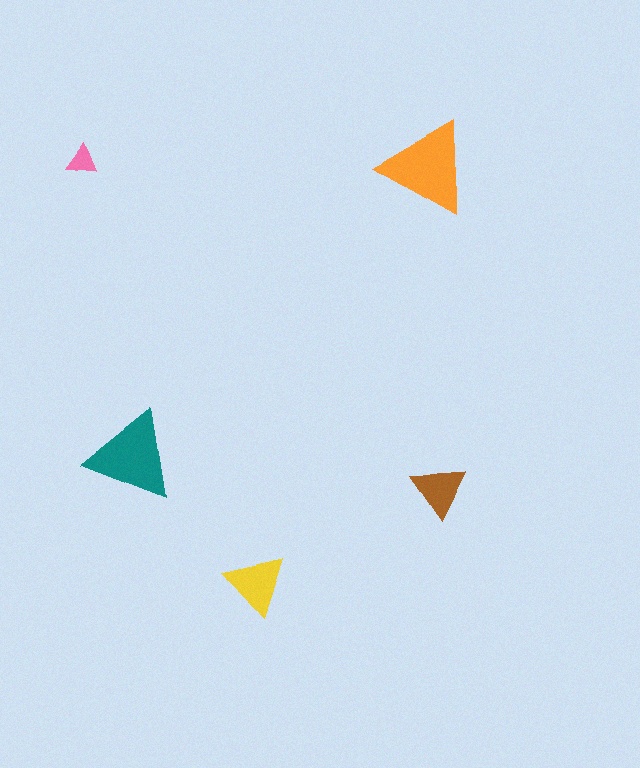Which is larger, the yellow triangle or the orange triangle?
The orange one.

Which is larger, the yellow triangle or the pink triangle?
The yellow one.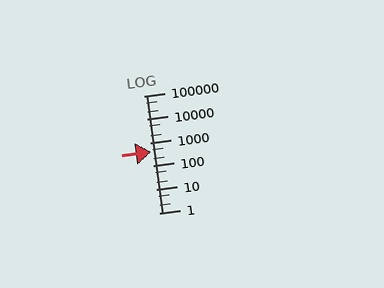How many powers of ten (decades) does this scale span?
The scale spans 5 decades, from 1 to 100000.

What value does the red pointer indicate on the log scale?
The pointer indicates approximately 410.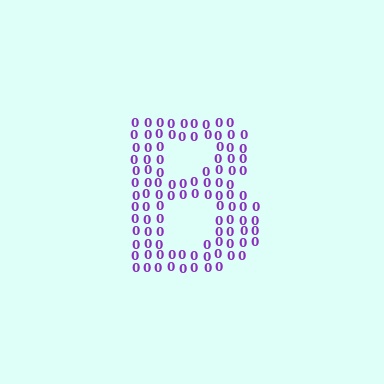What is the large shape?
The large shape is the letter B.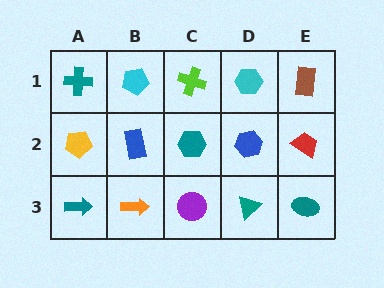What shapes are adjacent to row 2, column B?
A cyan pentagon (row 1, column B), an orange arrow (row 3, column B), a yellow pentagon (row 2, column A), a teal hexagon (row 2, column C).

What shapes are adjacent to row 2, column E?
A brown rectangle (row 1, column E), a teal ellipse (row 3, column E), a blue hexagon (row 2, column D).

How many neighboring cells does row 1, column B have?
3.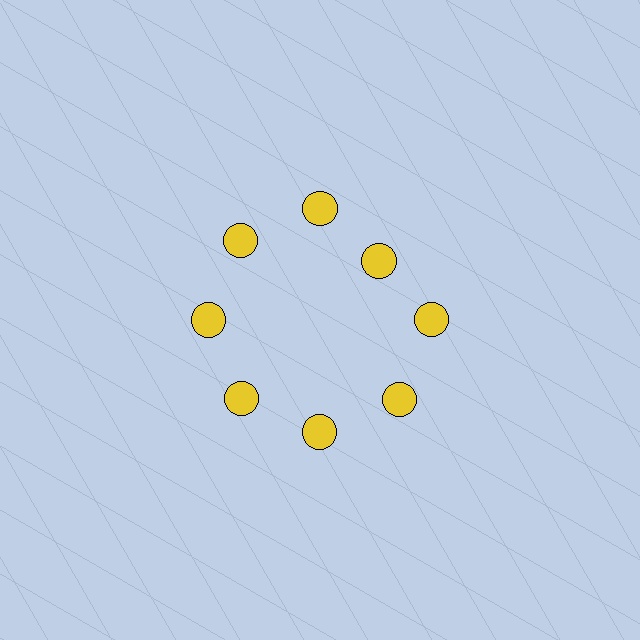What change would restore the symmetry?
The symmetry would be restored by moving it outward, back onto the ring so that all 8 circles sit at equal angles and equal distance from the center.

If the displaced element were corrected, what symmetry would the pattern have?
It would have 8-fold rotational symmetry — the pattern would map onto itself every 45 degrees.